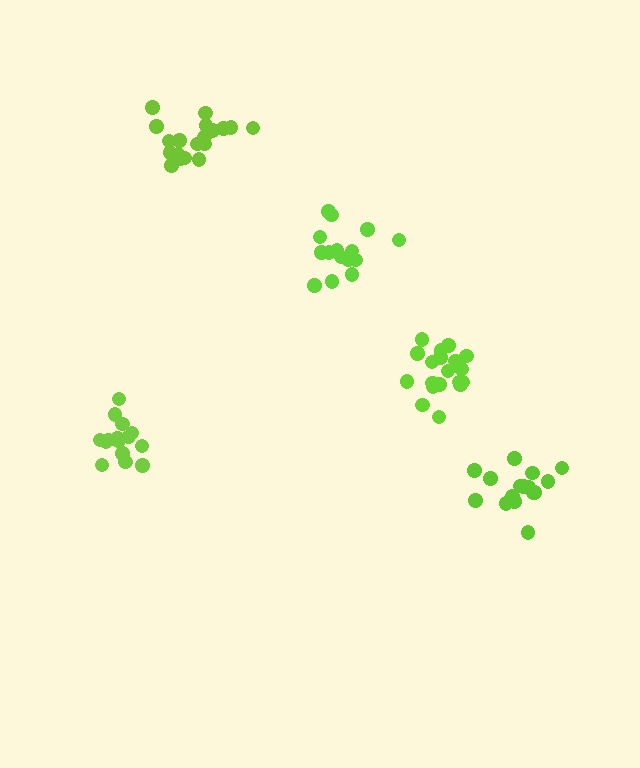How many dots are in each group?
Group 1: 16 dots, Group 2: 19 dots, Group 3: 15 dots, Group 4: 19 dots, Group 5: 15 dots (84 total).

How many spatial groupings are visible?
There are 5 spatial groupings.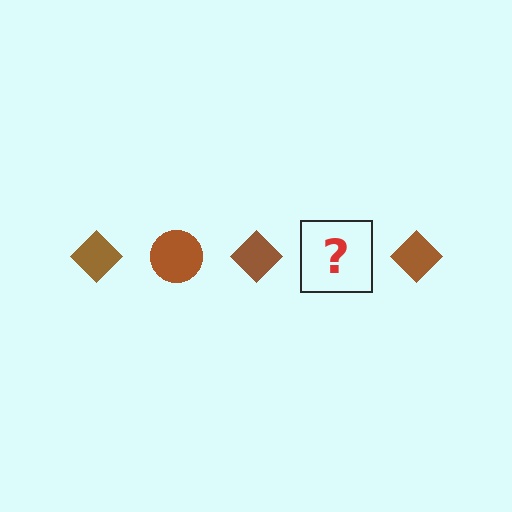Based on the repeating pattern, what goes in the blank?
The blank should be a brown circle.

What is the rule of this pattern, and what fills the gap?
The rule is that the pattern cycles through diamond, circle shapes in brown. The gap should be filled with a brown circle.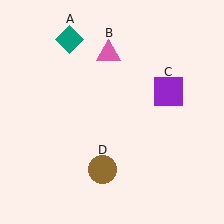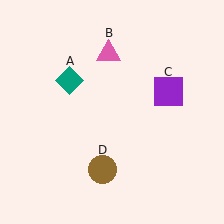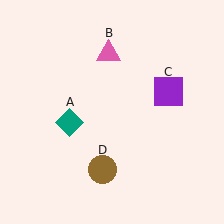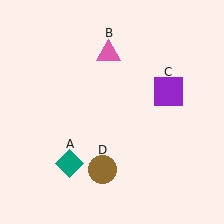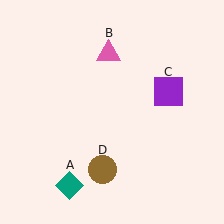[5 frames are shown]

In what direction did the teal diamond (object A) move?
The teal diamond (object A) moved down.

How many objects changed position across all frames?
1 object changed position: teal diamond (object A).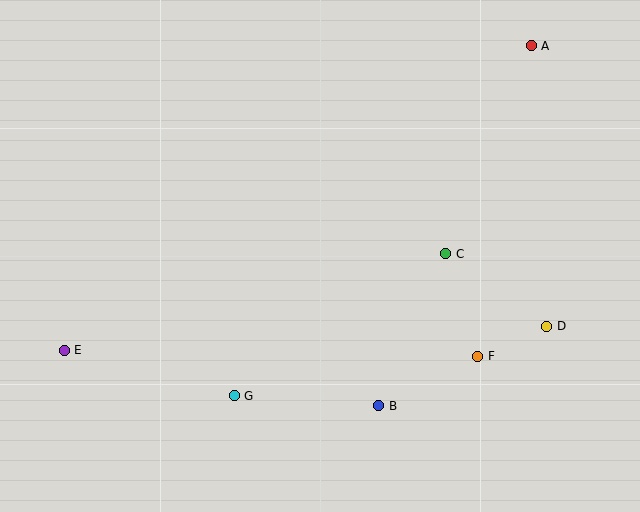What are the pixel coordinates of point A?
Point A is at (531, 46).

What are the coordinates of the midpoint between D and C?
The midpoint between D and C is at (496, 290).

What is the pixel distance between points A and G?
The distance between A and G is 459 pixels.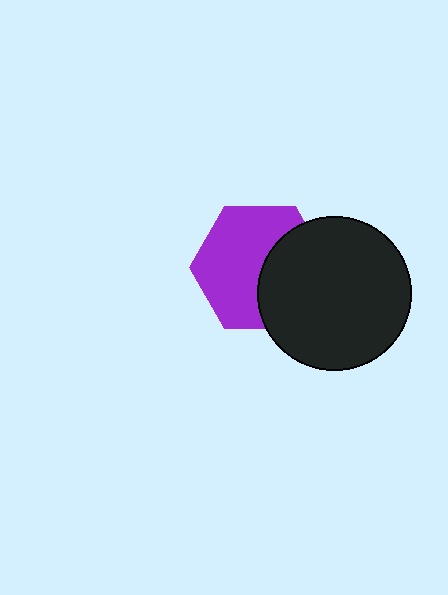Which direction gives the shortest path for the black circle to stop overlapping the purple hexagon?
Moving right gives the shortest separation.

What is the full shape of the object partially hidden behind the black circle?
The partially hidden object is a purple hexagon.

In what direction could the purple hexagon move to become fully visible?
The purple hexagon could move left. That would shift it out from behind the black circle entirely.